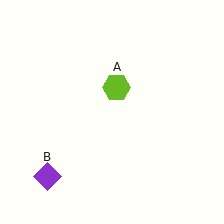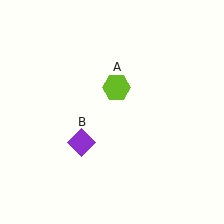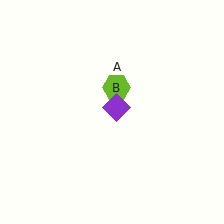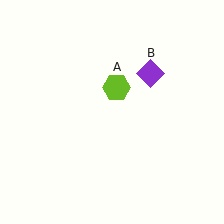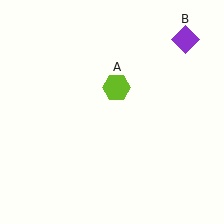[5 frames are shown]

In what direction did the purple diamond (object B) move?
The purple diamond (object B) moved up and to the right.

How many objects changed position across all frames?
1 object changed position: purple diamond (object B).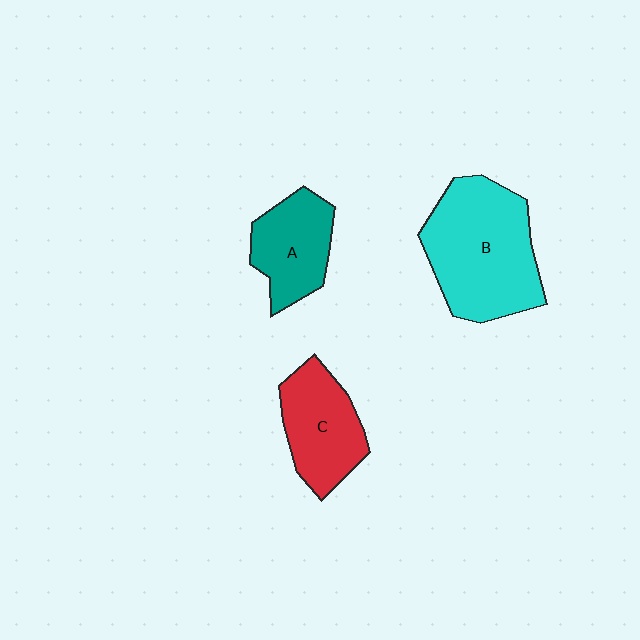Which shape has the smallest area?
Shape A (teal).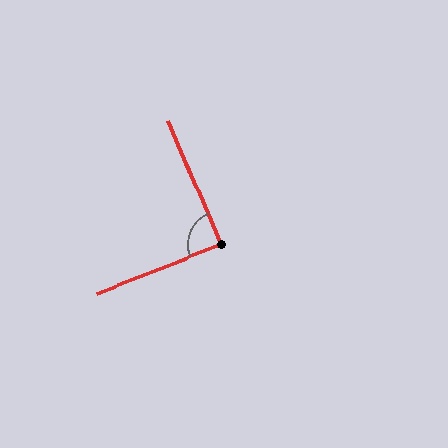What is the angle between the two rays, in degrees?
Approximately 88 degrees.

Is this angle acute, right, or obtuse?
It is approximately a right angle.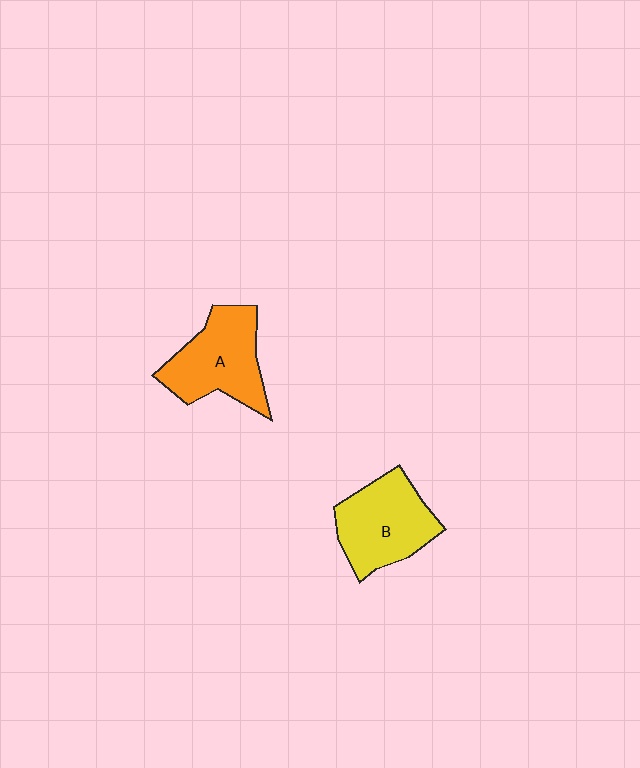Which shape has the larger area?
Shape A (orange).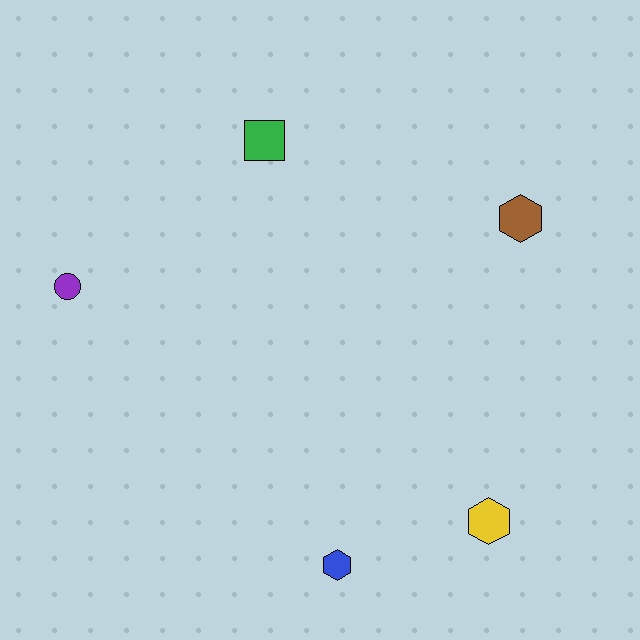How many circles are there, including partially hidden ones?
There is 1 circle.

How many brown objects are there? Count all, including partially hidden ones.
There is 1 brown object.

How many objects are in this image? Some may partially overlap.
There are 5 objects.